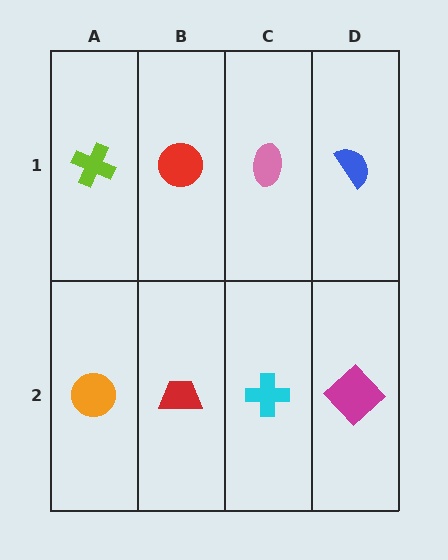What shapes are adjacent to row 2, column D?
A blue semicircle (row 1, column D), a cyan cross (row 2, column C).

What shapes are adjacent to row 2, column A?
A lime cross (row 1, column A), a red trapezoid (row 2, column B).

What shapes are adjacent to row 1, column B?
A red trapezoid (row 2, column B), a lime cross (row 1, column A), a pink ellipse (row 1, column C).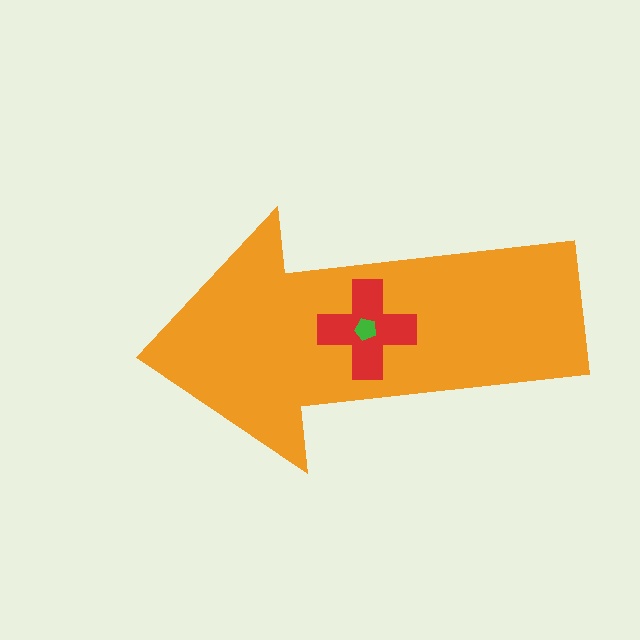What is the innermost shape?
The green pentagon.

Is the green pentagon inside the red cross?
Yes.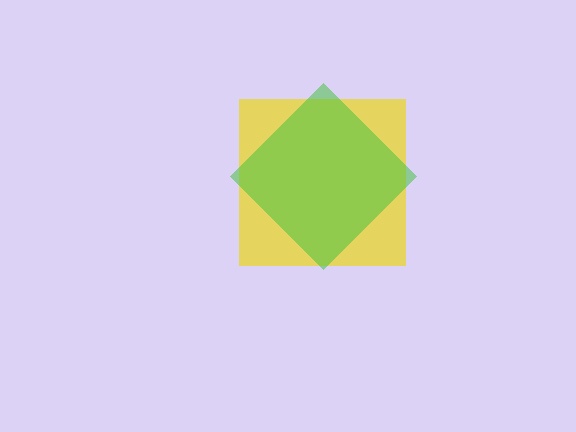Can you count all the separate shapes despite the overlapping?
Yes, there are 2 separate shapes.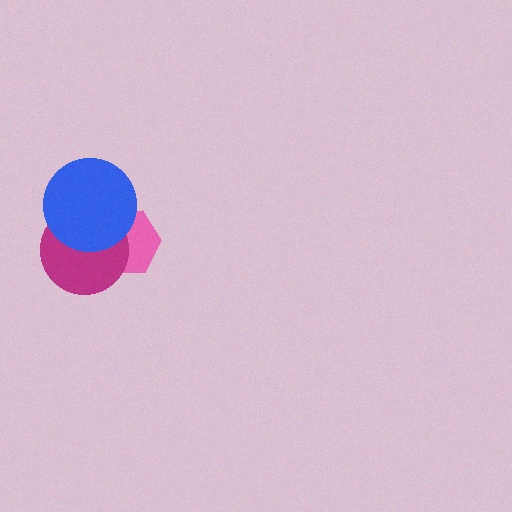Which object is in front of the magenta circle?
The blue circle is in front of the magenta circle.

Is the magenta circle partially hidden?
Yes, it is partially covered by another shape.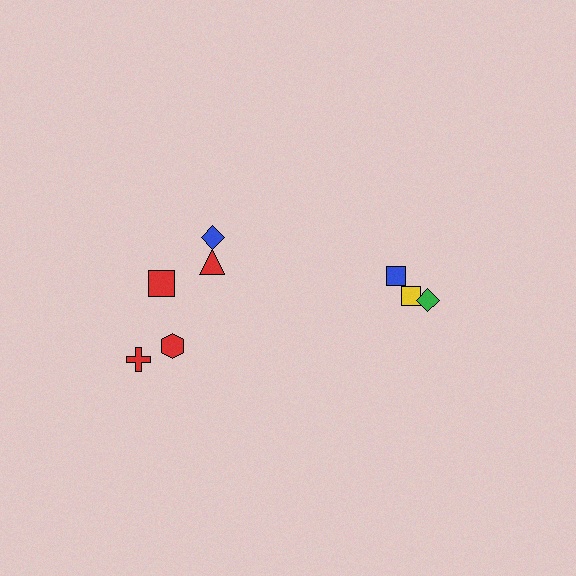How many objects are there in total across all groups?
There are 8 objects.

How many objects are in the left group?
There are 5 objects.